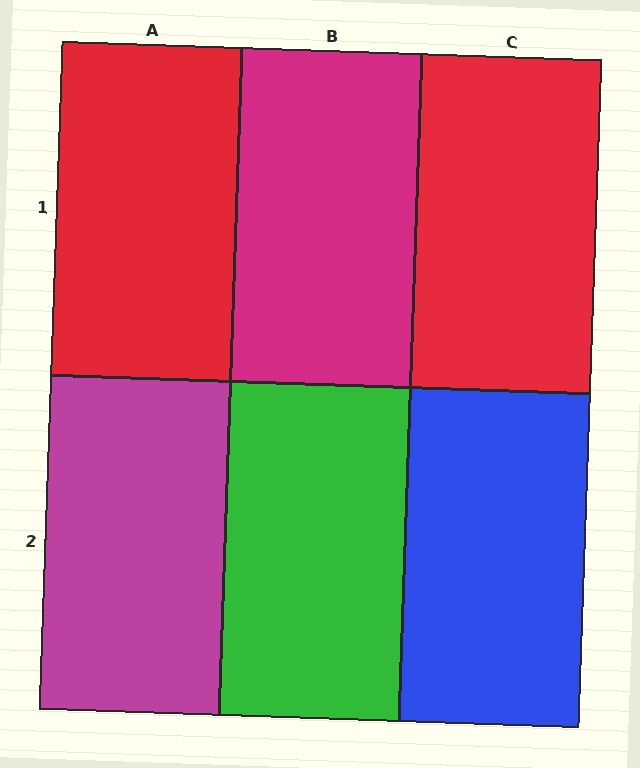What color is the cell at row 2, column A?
Magenta.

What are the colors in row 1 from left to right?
Red, magenta, red.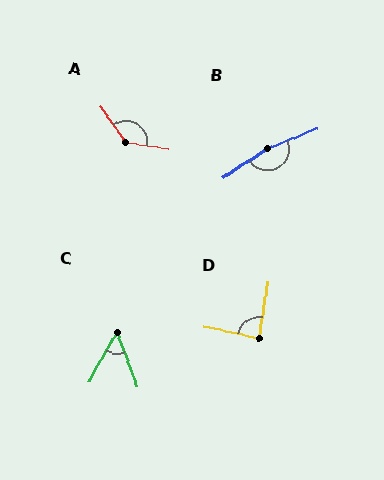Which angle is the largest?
B, at approximately 168 degrees.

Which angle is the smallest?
C, at approximately 50 degrees.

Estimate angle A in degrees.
Approximately 134 degrees.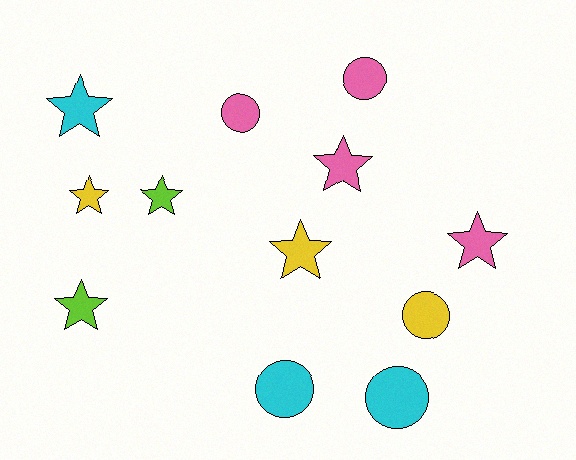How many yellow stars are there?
There are 2 yellow stars.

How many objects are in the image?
There are 12 objects.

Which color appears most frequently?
Pink, with 4 objects.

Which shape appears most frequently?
Star, with 7 objects.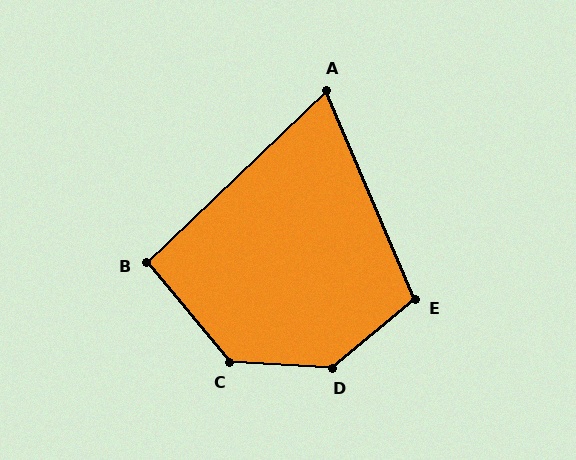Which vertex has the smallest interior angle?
A, at approximately 69 degrees.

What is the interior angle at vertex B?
Approximately 94 degrees (approximately right).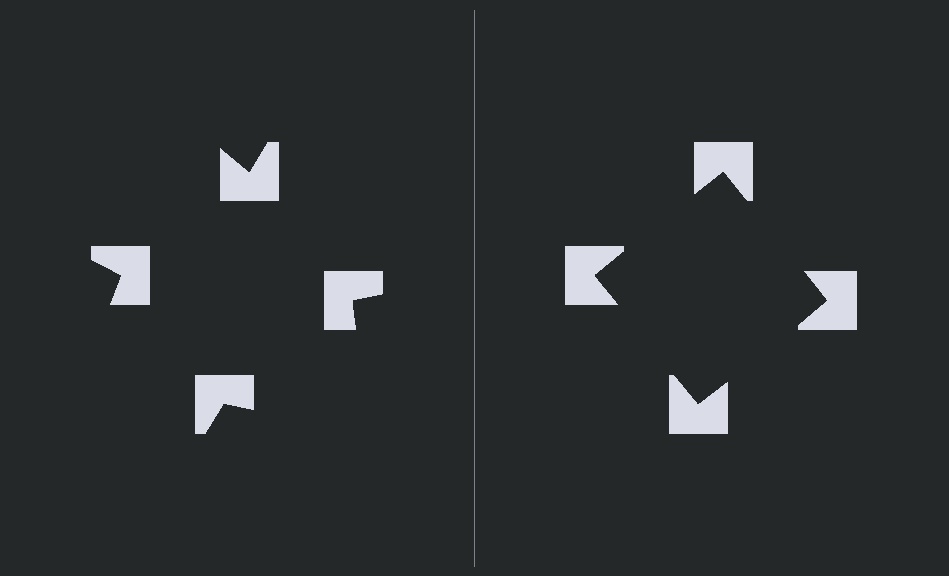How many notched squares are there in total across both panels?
8 — 4 on each side.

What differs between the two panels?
The notched squares are positioned identically on both sides; only the wedge orientations differ. On the right they align to a square; on the left they are misaligned.